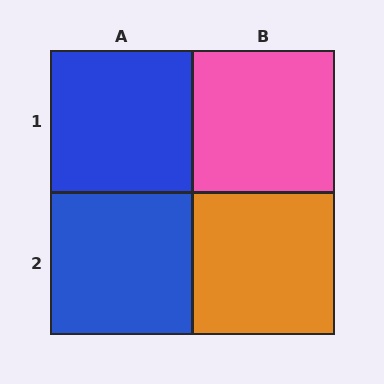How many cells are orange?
1 cell is orange.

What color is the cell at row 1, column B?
Pink.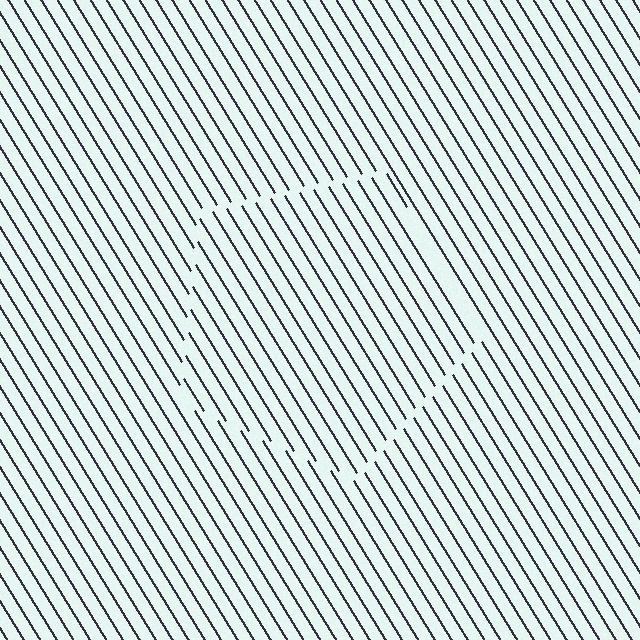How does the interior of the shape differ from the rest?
The interior of the shape contains the same grating, shifted by half a period — the contour is defined by the phase discontinuity where line-ends from the inner and outer gratings abut.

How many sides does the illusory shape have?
5 sides — the line-ends trace a pentagon.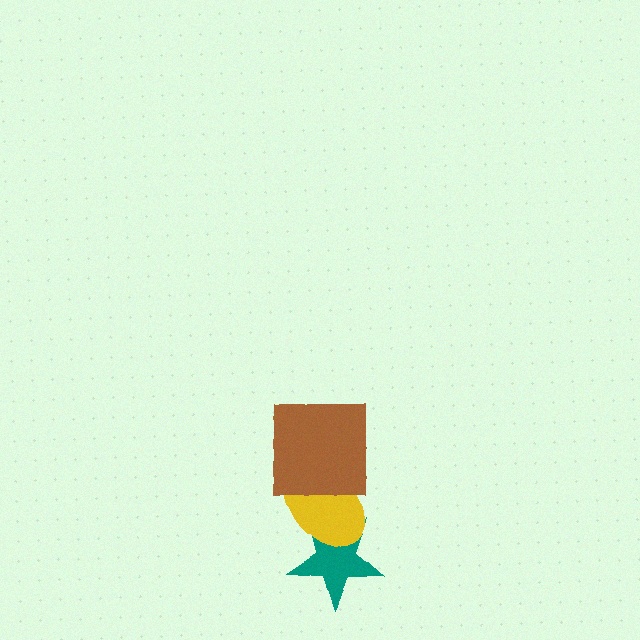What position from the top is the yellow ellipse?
The yellow ellipse is 2nd from the top.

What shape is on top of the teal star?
The yellow ellipse is on top of the teal star.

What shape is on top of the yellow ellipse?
The brown square is on top of the yellow ellipse.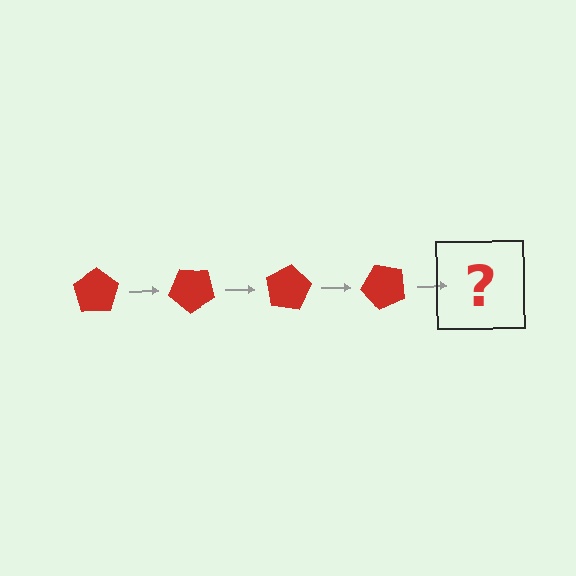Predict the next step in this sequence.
The next step is a red pentagon rotated 160 degrees.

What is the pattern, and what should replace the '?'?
The pattern is that the pentagon rotates 40 degrees each step. The '?' should be a red pentagon rotated 160 degrees.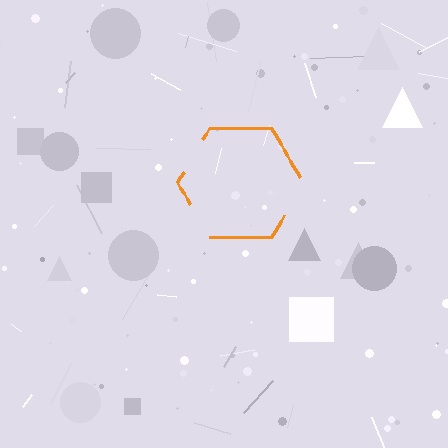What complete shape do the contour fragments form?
The contour fragments form a hexagon.